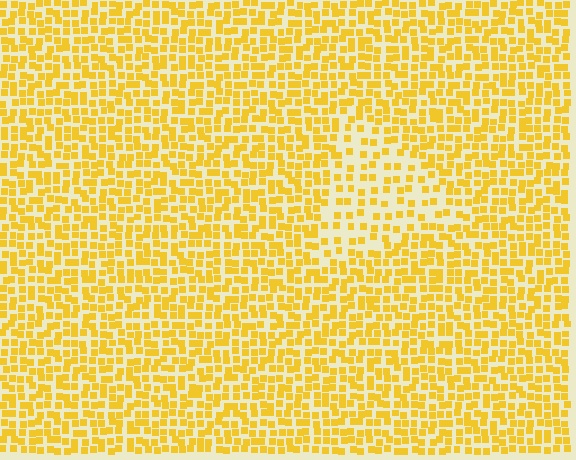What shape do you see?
I see a triangle.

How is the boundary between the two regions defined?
The boundary is defined by a change in element density (approximately 1.9x ratio). All elements are the same color, size, and shape.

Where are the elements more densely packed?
The elements are more densely packed outside the triangle boundary.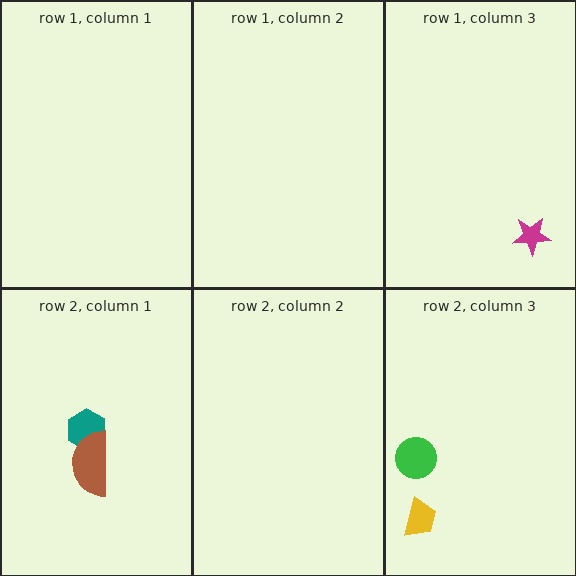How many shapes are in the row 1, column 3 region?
1.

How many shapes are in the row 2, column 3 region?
2.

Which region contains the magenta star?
The row 1, column 3 region.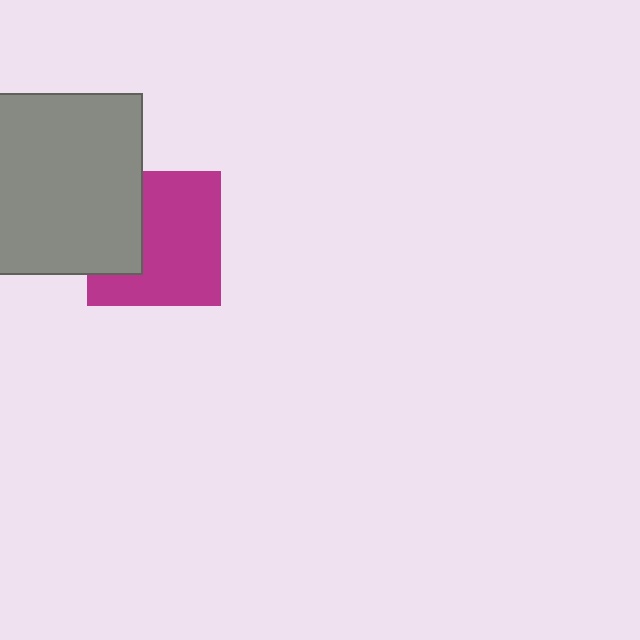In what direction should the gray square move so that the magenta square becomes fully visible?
The gray square should move left. That is the shortest direction to clear the overlap and leave the magenta square fully visible.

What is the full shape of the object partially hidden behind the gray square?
The partially hidden object is a magenta square.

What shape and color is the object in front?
The object in front is a gray square.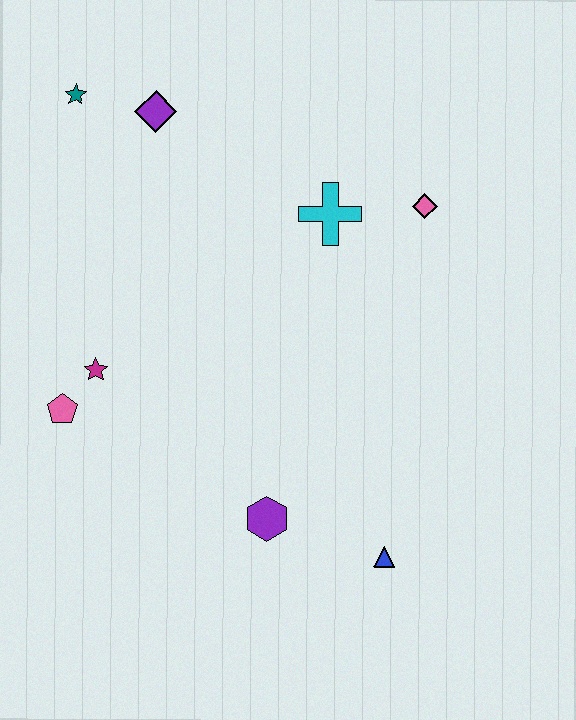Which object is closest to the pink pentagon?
The magenta star is closest to the pink pentagon.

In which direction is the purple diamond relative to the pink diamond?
The purple diamond is to the left of the pink diamond.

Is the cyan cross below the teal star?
Yes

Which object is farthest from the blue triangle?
The teal star is farthest from the blue triangle.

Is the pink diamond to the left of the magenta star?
No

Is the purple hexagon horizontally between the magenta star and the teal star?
No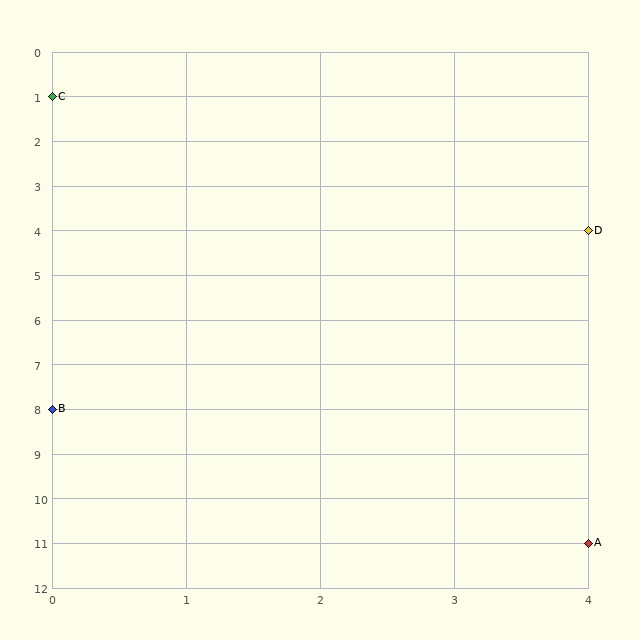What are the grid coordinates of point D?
Point D is at grid coordinates (4, 4).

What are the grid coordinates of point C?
Point C is at grid coordinates (0, 1).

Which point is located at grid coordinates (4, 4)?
Point D is at (4, 4).